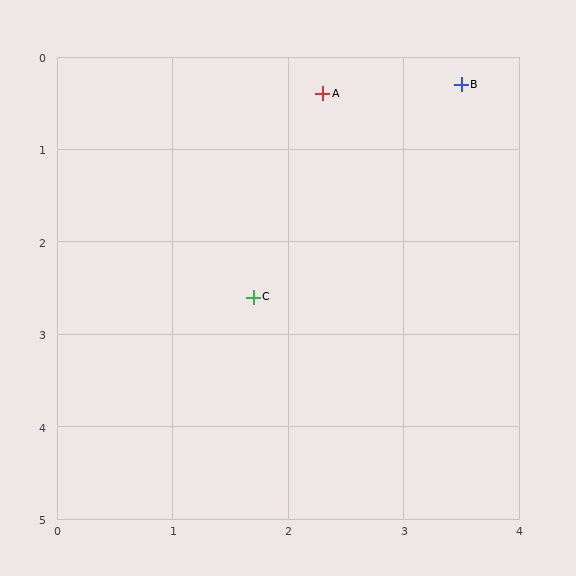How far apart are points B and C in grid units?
Points B and C are about 2.9 grid units apart.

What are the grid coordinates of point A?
Point A is at approximately (2.3, 0.4).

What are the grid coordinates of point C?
Point C is at approximately (1.7, 2.6).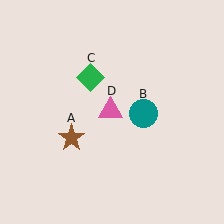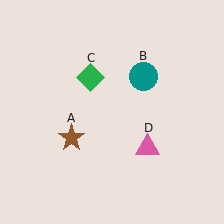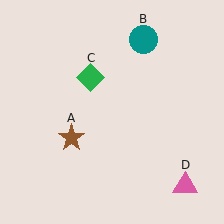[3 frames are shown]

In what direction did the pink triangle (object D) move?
The pink triangle (object D) moved down and to the right.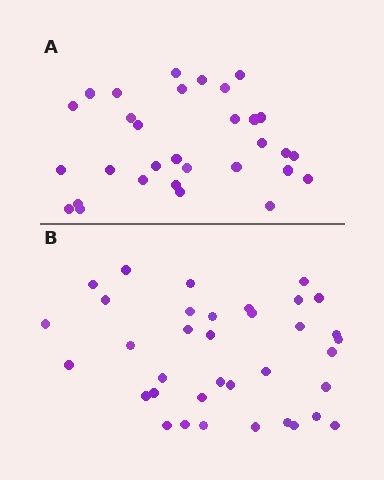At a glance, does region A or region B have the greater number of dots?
Region B (the bottom region) has more dots.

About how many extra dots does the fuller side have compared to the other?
Region B has about 5 more dots than region A.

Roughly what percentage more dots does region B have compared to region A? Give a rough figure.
About 15% more.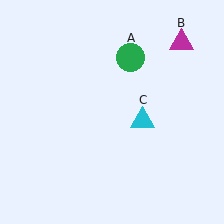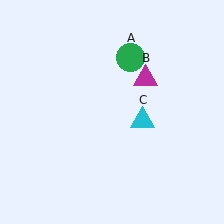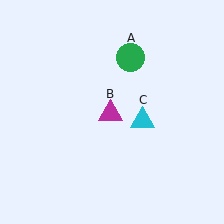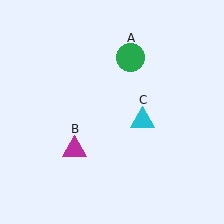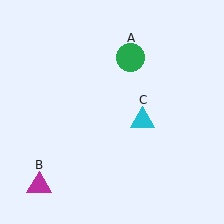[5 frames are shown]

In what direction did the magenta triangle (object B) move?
The magenta triangle (object B) moved down and to the left.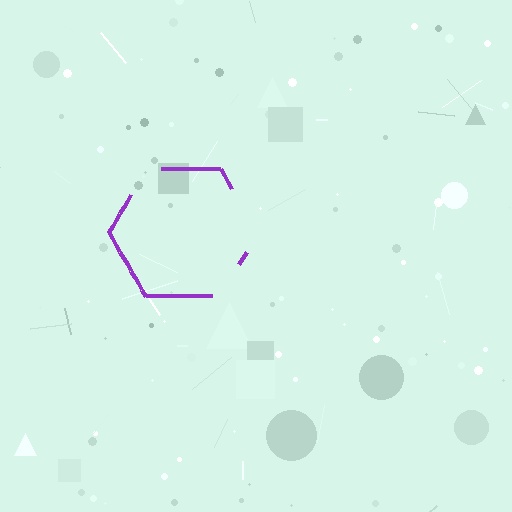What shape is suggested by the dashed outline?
The dashed outline suggests a hexagon.